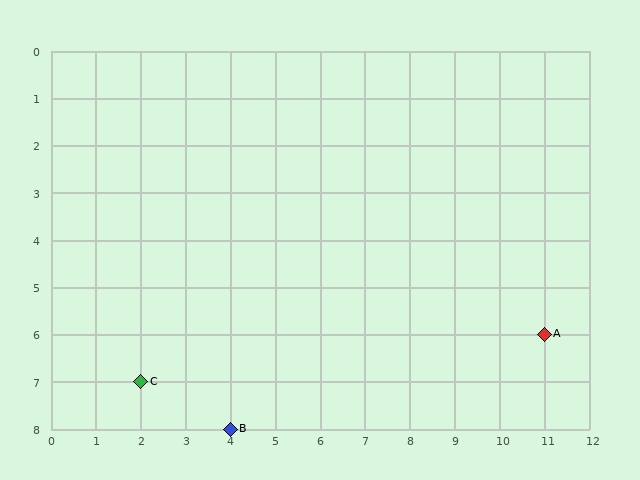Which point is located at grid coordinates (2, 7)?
Point C is at (2, 7).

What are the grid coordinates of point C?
Point C is at grid coordinates (2, 7).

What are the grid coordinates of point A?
Point A is at grid coordinates (11, 6).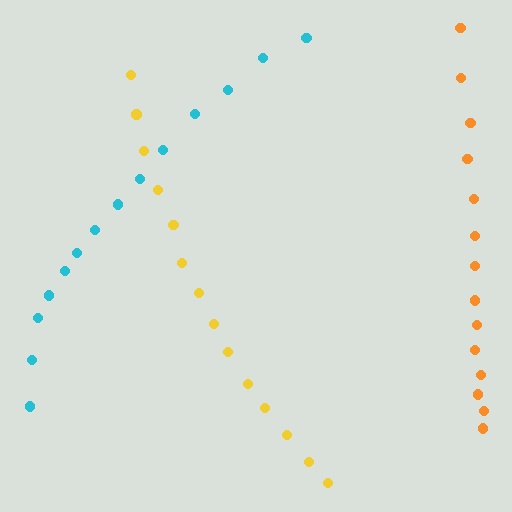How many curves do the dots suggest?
There are 3 distinct paths.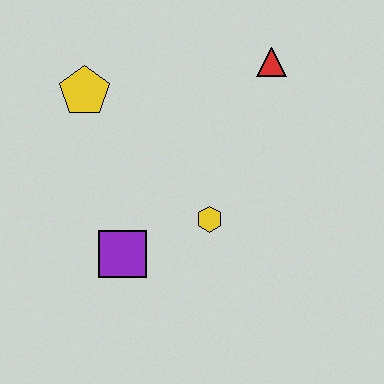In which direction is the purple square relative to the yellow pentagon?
The purple square is below the yellow pentagon.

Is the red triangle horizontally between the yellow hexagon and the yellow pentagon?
No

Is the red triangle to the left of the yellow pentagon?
No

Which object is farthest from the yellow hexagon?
The yellow pentagon is farthest from the yellow hexagon.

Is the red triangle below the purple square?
No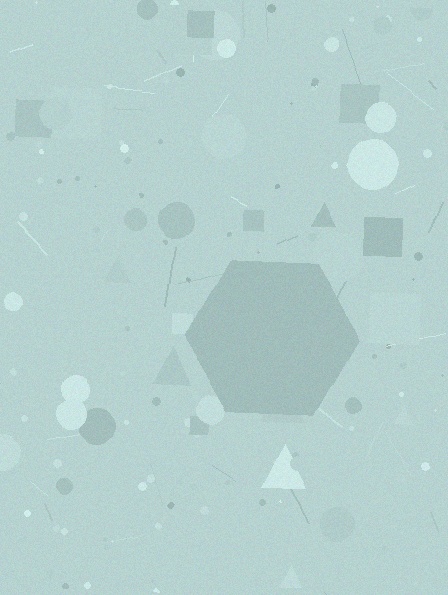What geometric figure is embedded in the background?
A hexagon is embedded in the background.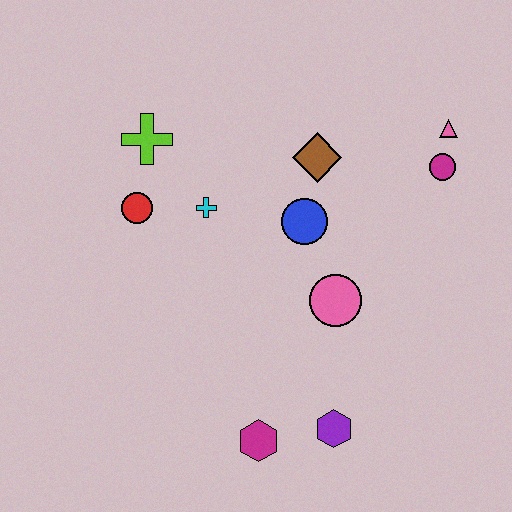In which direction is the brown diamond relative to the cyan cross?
The brown diamond is to the right of the cyan cross.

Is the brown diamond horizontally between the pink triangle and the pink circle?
No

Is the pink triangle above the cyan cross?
Yes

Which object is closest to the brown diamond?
The blue circle is closest to the brown diamond.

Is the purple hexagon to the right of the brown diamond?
Yes